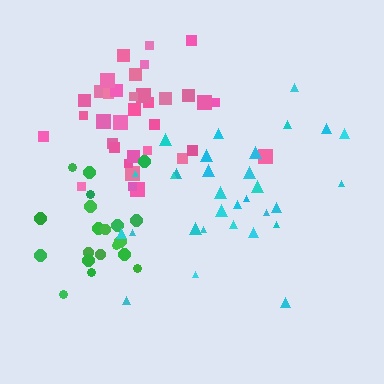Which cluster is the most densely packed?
Green.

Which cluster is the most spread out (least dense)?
Cyan.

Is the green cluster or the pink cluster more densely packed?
Green.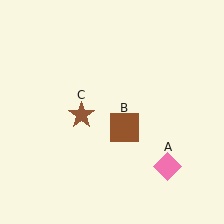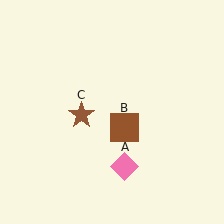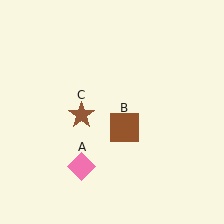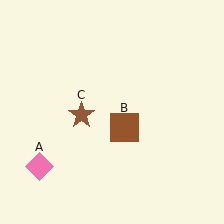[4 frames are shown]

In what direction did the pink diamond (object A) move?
The pink diamond (object A) moved left.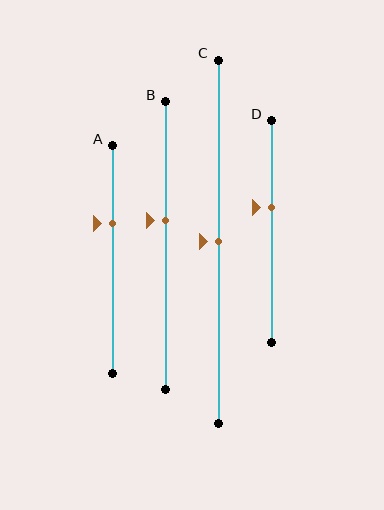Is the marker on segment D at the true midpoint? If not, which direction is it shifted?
No, the marker on segment D is shifted upward by about 11% of the segment length.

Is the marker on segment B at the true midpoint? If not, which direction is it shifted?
No, the marker on segment B is shifted upward by about 9% of the segment length.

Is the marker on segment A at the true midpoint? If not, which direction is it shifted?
No, the marker on segment A is shifted upward by about 16% of the segment length.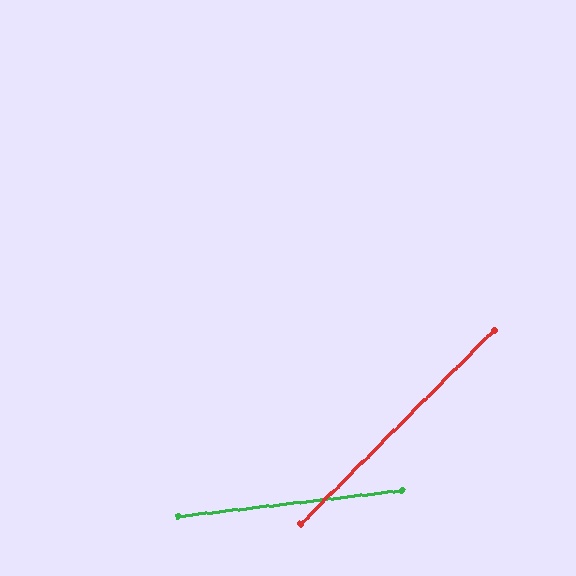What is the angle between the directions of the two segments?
Approximately 39 degrees.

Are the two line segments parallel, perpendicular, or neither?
Neither parallel nor perpendicular — they differ by about 39°.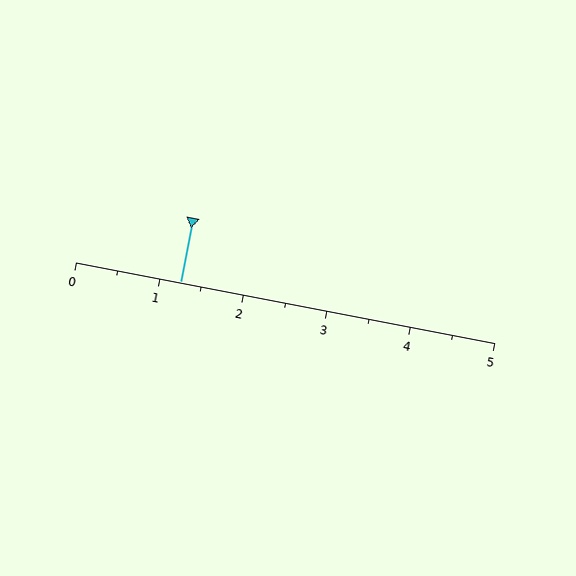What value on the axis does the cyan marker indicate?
The marker indicates approximately 1.2.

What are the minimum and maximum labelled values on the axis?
The axis runs from 0 to 5.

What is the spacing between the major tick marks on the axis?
The major ticks are spaced 1 apart.